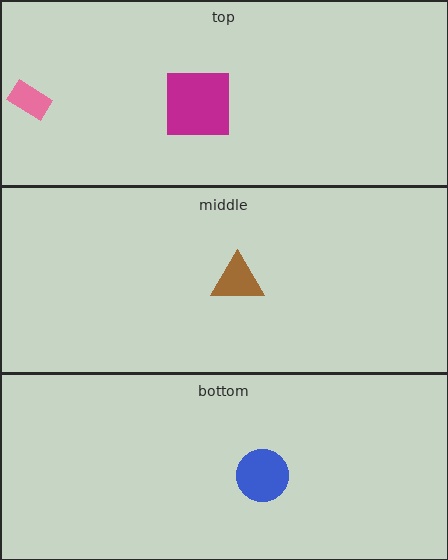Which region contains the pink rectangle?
The top region.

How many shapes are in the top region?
2.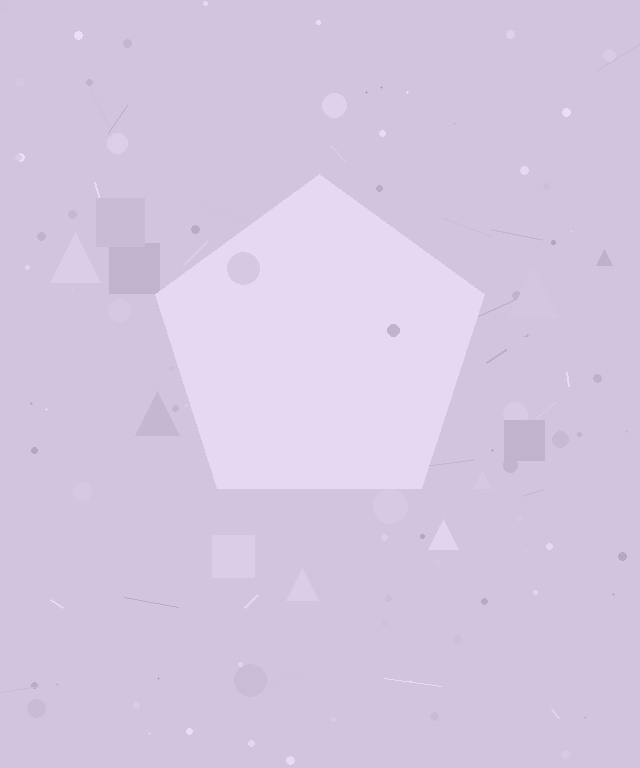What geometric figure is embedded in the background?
A pentagon is embedded in the background.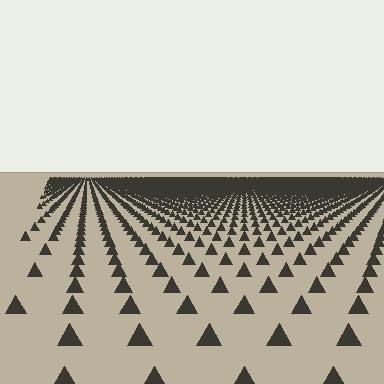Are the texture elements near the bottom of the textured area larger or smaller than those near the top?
Larger. Near the bottom, elements are closer to the viewer and appear at a bigger on-screen size.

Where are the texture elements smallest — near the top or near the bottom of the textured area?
Near the top.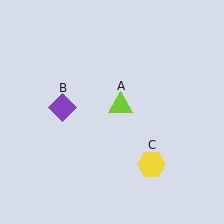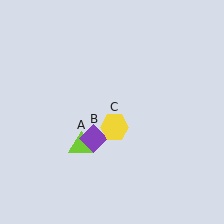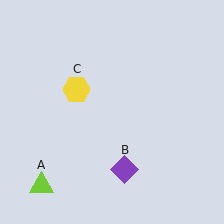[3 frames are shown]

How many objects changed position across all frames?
3 objects changed position: lime triangle (object A), purple diamond (object B), yellow hexagon (object C).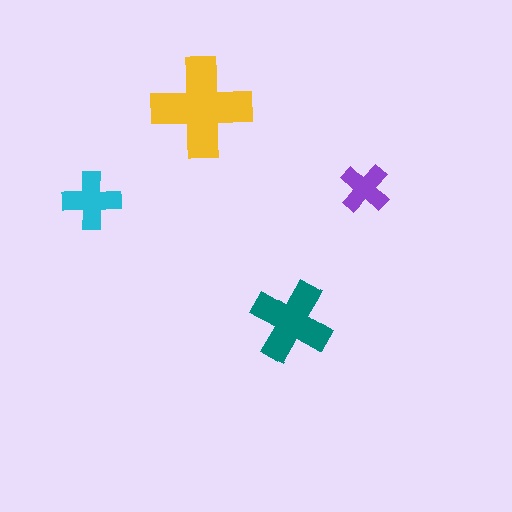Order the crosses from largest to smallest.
the yellow one, the teal one, the cyan one, the purple one.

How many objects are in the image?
There are 4 objects in the image.